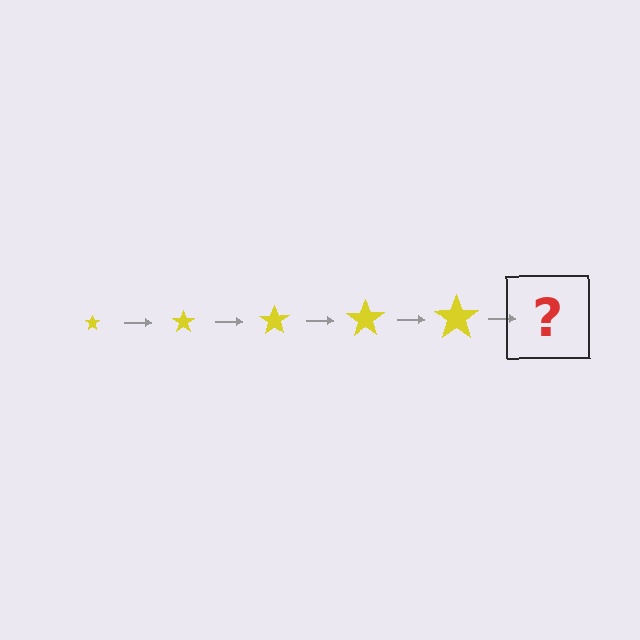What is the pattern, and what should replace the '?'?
The pattern is that the star gets progressively larger each step. The '?' should be a yellow star, larger than the previous one.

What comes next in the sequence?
The next element should be a yellow star, larger than the previous one.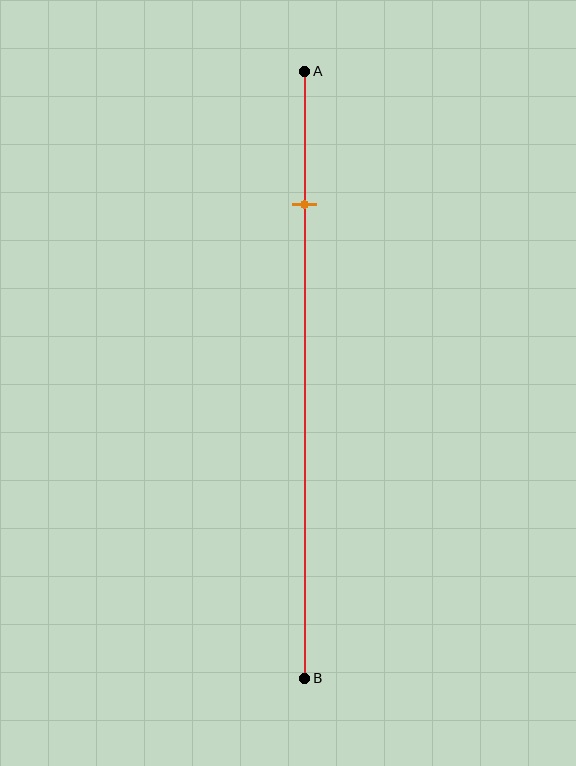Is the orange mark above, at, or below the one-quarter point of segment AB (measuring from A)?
The orange mark is above the one-quarter point of segment AB.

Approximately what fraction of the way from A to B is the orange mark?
The orange mark is approximately 20% of the way from A to B.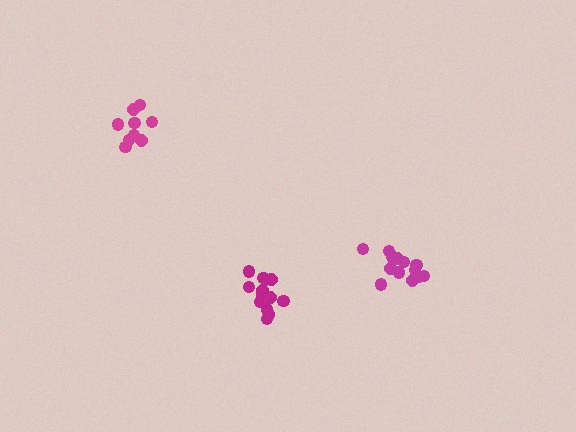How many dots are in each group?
Group 1: 13 dots, Group 2: 13 dots, Group 3: 9 dots (35 total).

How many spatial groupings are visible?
There are 3 spatial groupings.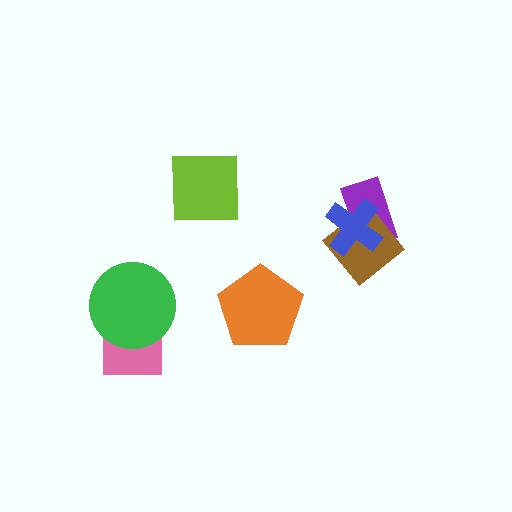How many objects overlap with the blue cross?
2 objects overlap with the blue cross.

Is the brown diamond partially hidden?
Yes, it is partially covered by another shape.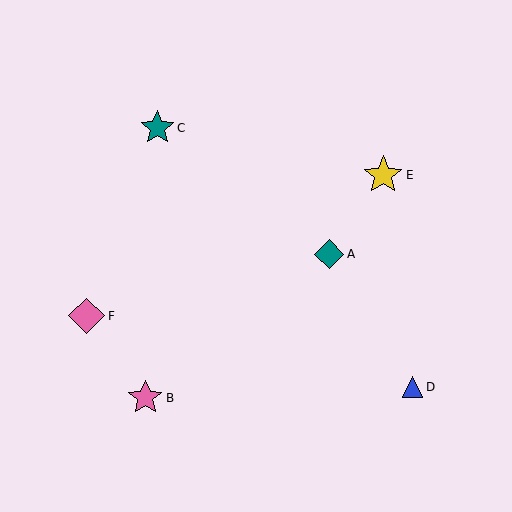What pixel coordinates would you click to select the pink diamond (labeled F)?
Click at (87, 316) to select the pink diamond F.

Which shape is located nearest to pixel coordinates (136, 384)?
The pink star (labeled B) at (145, 398) is nearest to that location.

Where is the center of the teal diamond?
The center of the teal diamond is at (329, 254).